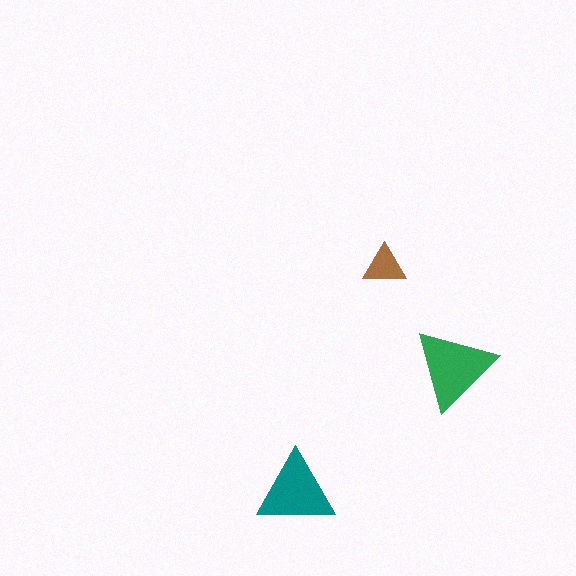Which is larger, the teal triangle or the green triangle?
The green one.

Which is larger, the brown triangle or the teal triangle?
The teal one.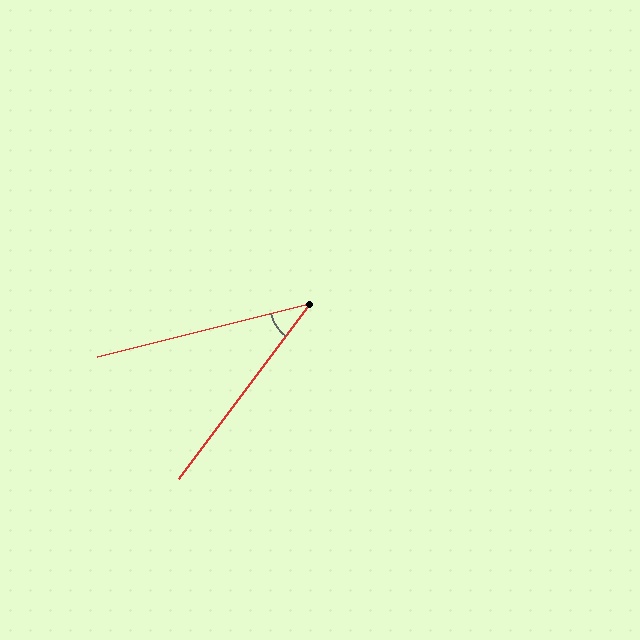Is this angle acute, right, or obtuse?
It is acute.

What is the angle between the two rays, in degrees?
Approximately 39 degrees.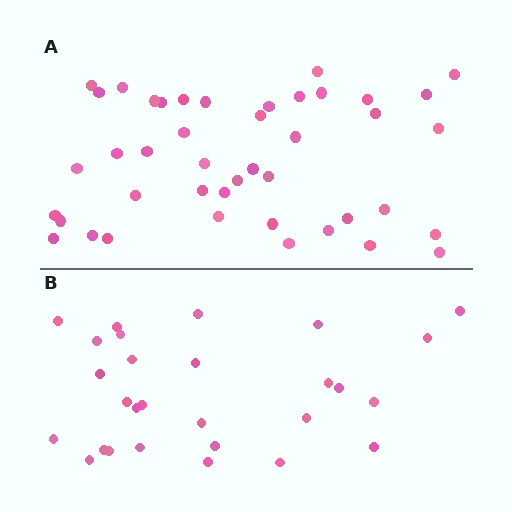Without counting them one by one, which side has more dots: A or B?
Region A (the top region) has more dots.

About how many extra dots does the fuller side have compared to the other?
Region A has approximately 15 more dots than region B.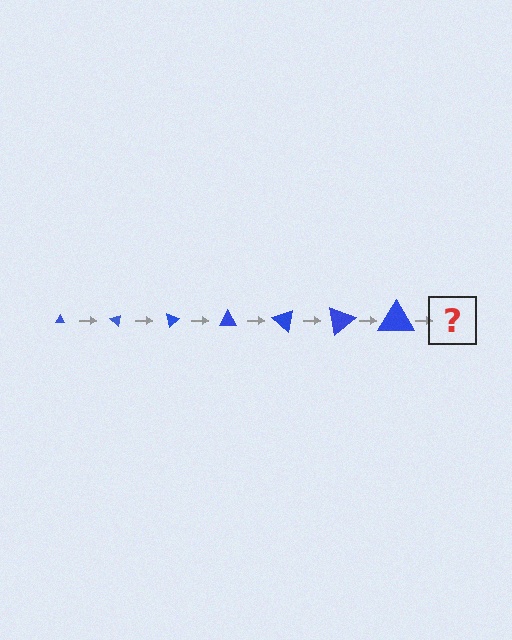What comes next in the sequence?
The next element should be a triangle, larger than the previous one and rotated 280 degrees from the start.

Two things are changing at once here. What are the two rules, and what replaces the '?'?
The two rules are that the triangle grows larger each step and it rotates 40 degrees each step. The '?' should be a triangle, larger than the previous one and rotated 280 degrees from the start.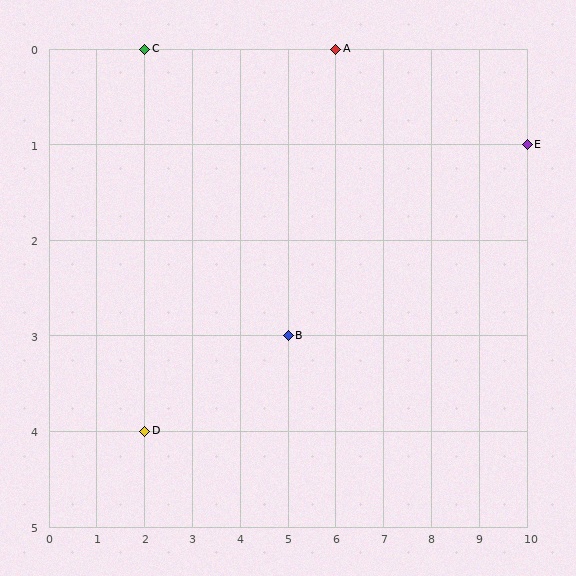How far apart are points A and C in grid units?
Points A and C are 4 columns apart.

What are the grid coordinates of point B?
Point B is at grid coordinates (5, 3).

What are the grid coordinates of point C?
Point C is at grid coordinates (2, 0).